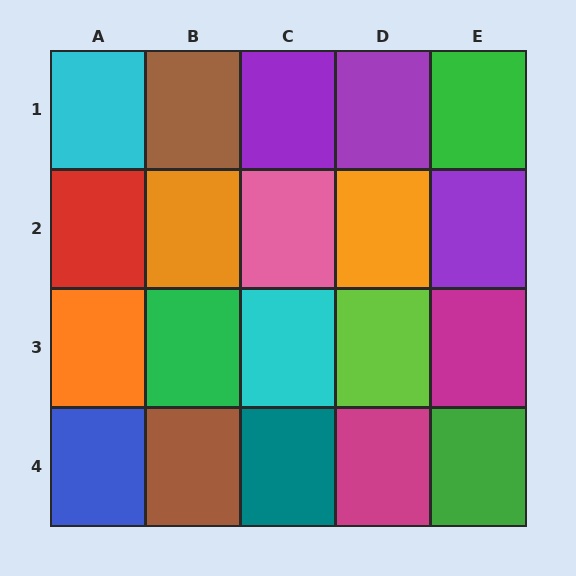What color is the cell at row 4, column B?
Brown.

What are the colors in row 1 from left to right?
Cyan, brown, purple, purple, green.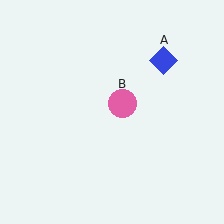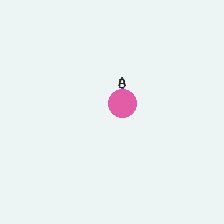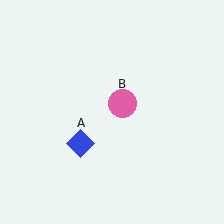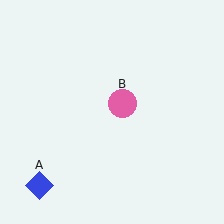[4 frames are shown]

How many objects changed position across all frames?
1 object changed position: blue diamond (object A).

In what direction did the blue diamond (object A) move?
The blue diamond (object A) moved down and to the left.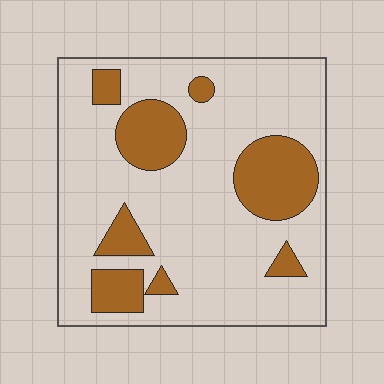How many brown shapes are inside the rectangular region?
8.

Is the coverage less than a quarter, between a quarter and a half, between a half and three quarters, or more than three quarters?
Less than a quarter.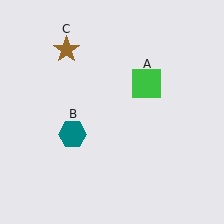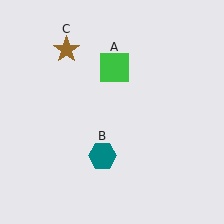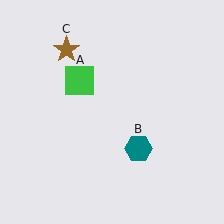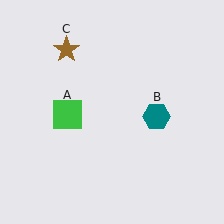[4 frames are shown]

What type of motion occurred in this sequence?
The green square (object A), teal hexagon (object B) rotated counterclockwise around the center of the scene.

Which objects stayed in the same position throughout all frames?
Brown star (object C) remained stationary.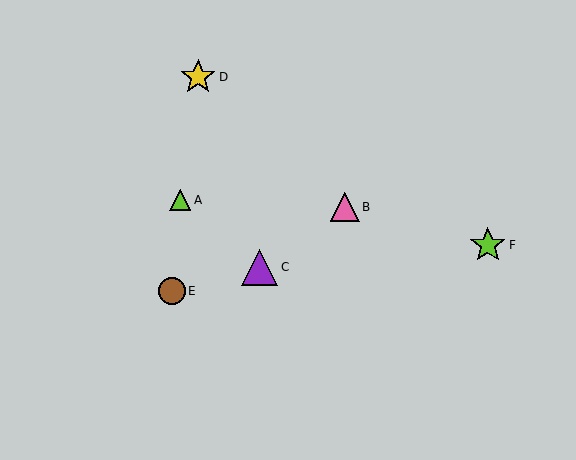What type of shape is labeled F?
Shape F is a lime star.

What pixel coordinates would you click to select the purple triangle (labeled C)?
Click at (260, 267) to select the purple triangle C.